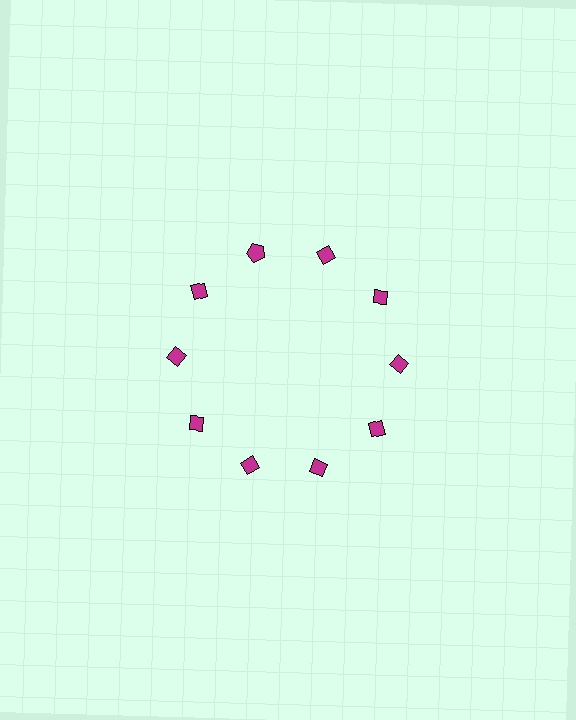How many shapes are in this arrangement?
There are 10 shapes arranged in a ring pattern.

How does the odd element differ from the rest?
It has a different shape: pentagon instead of diamond.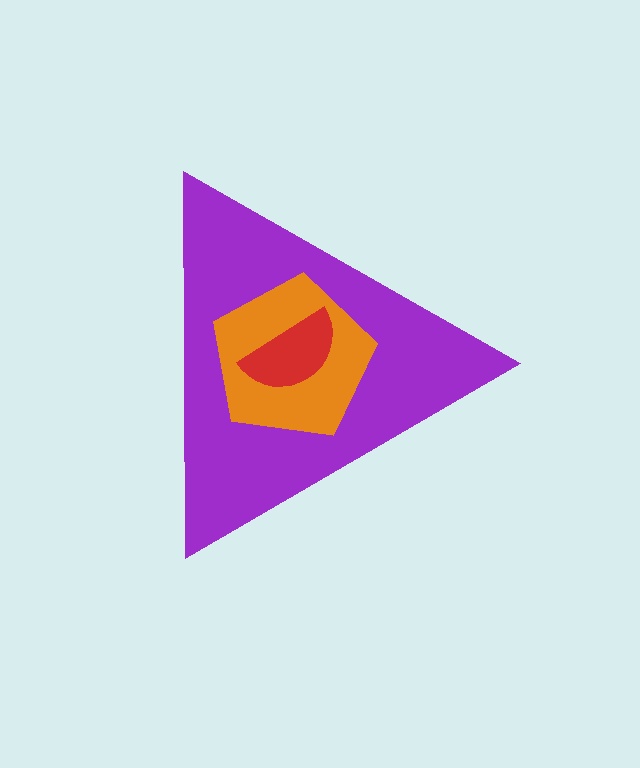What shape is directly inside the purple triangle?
The orange pentagon.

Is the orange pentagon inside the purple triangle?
Yes.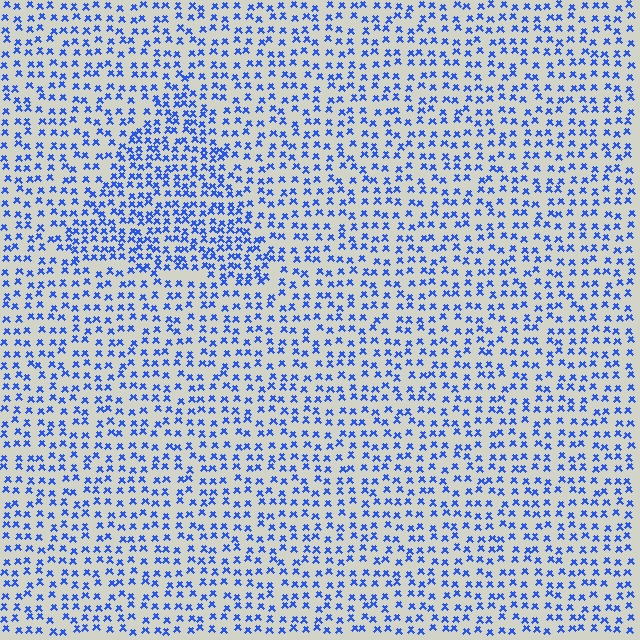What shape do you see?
I see a triangle.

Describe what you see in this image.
The image contains small blue elements arranged at two different densities. A triangle-shaped region is visible where the elements are more densely packed than the surrounding area.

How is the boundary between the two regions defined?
The boundary is defined by a change in element density (approximately 1.6x ratio). All elements are the same color, size, and shape.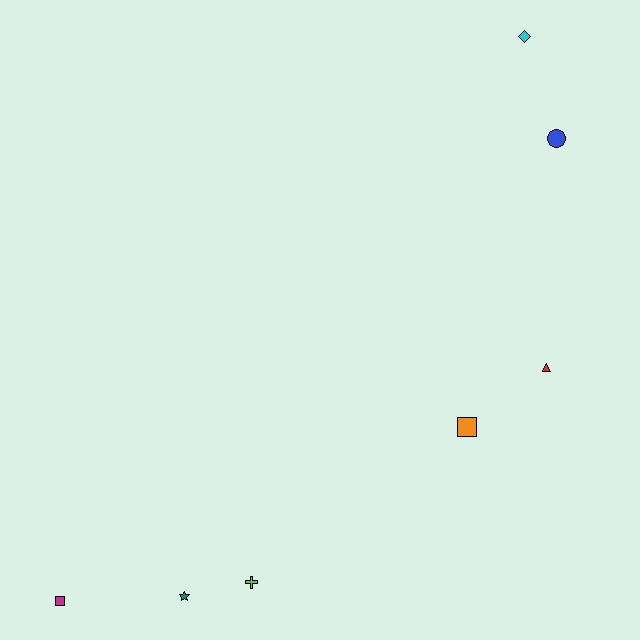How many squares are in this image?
There are 2 squares.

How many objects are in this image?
There are 7 objects.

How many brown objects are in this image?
There are no brown objects.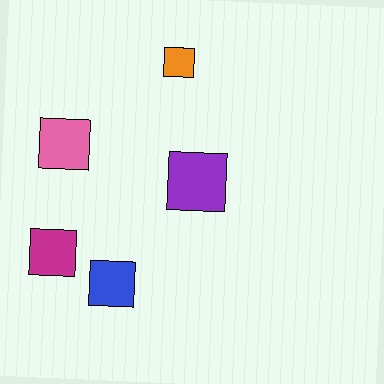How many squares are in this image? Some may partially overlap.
There are 5 squares.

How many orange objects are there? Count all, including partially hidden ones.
There is 1 orange object.